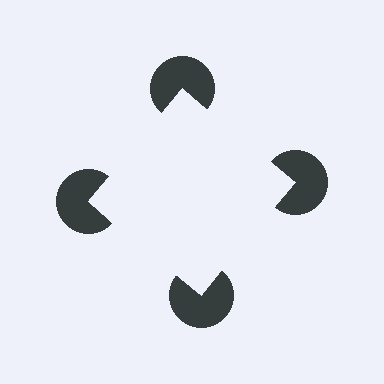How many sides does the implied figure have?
4 sides.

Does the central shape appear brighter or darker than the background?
It typically appears slightly brighter than the background, even though no actual brightness change is drawn.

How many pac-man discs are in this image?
There are 4 — one at each vertex of the illusory square.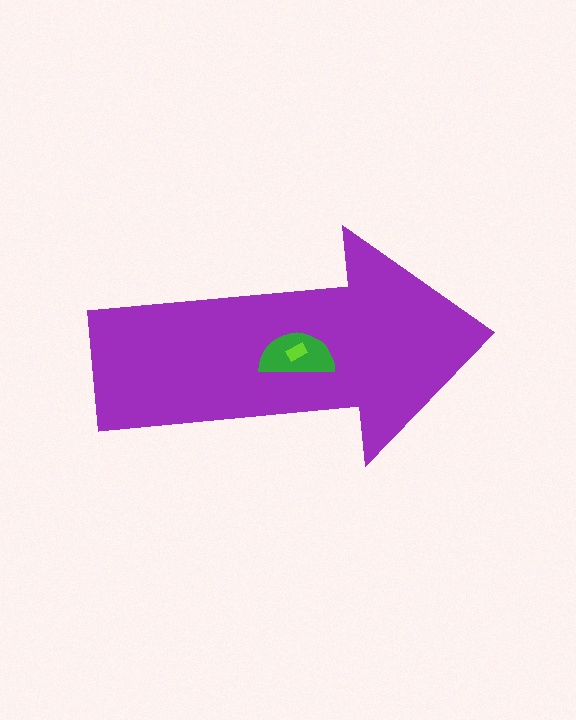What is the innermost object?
The lime rectangle.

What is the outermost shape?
The purple arrow.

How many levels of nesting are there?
3.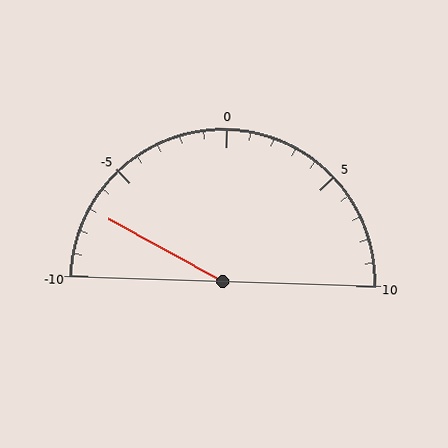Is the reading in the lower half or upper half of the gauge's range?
The reading is in the lower half of the range (-10 to 10).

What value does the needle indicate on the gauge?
The needle indicates approximately -7.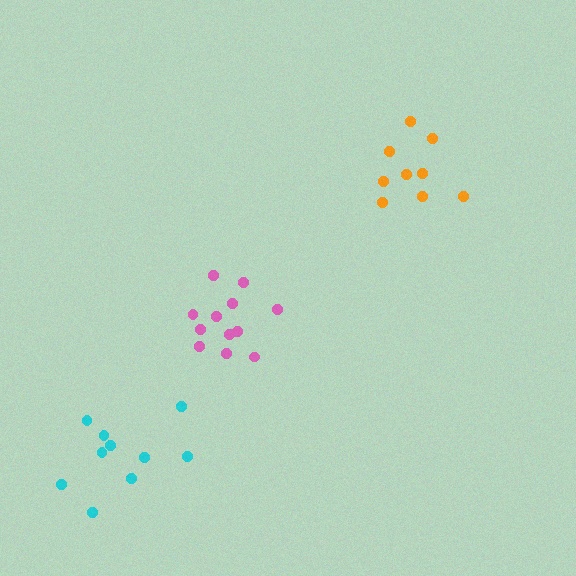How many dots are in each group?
Group 1: 12 dots, Group 2: 9 dots, Group 3: 10 dots (31 total).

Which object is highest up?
The orange cluster is topmost.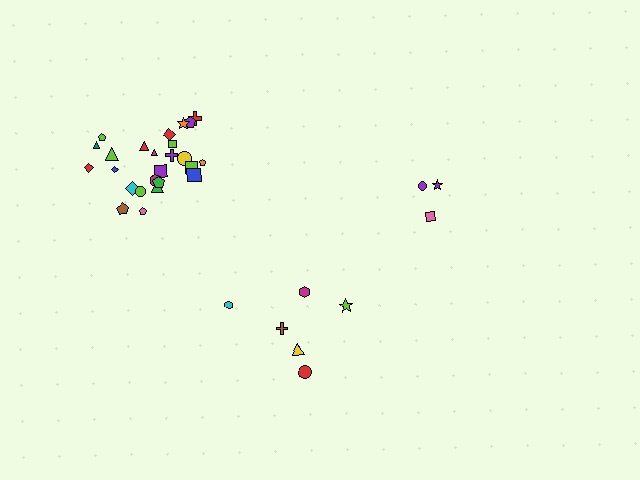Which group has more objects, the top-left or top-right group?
The top-left group.